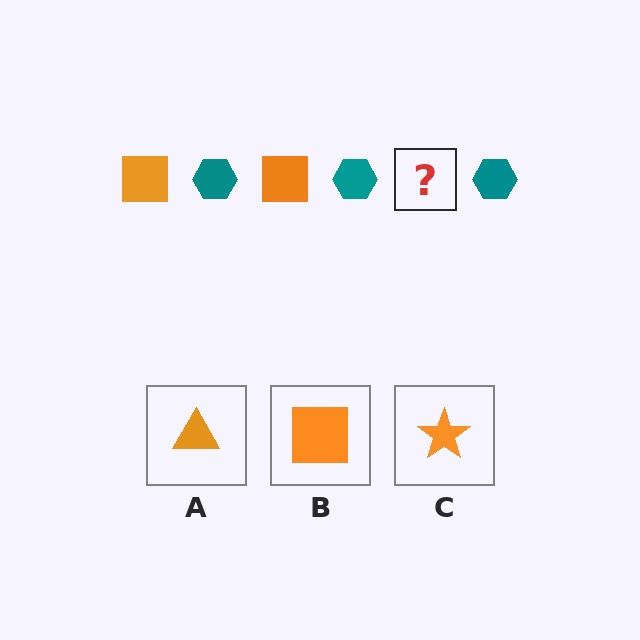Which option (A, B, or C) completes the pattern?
B.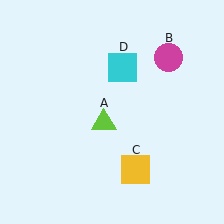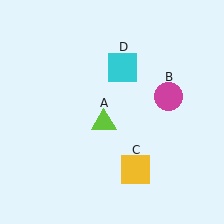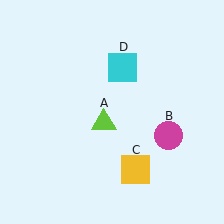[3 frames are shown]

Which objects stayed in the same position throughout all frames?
Lime triangle (object A) and yellow square (object C) and cyan square (object D) remained stationary.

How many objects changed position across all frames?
1 object changed position: magenta circle (object B).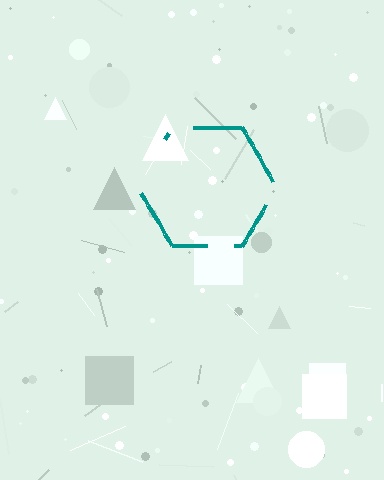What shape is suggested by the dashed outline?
The dashed outline suggests a hexagon.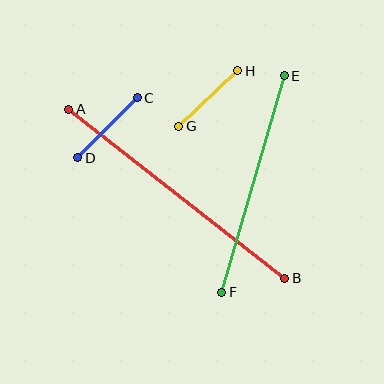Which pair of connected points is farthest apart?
Points A and B are farthest apart.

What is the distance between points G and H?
The distance is approximately 81 pixels.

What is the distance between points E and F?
The distance is approximately 225 pixels.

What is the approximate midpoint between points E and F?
The midpoint is at approximately (253, 184) pixels.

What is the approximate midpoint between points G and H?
The midpoint is at approximately (208, 99) pixels.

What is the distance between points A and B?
The distance is approximately 275 pixels.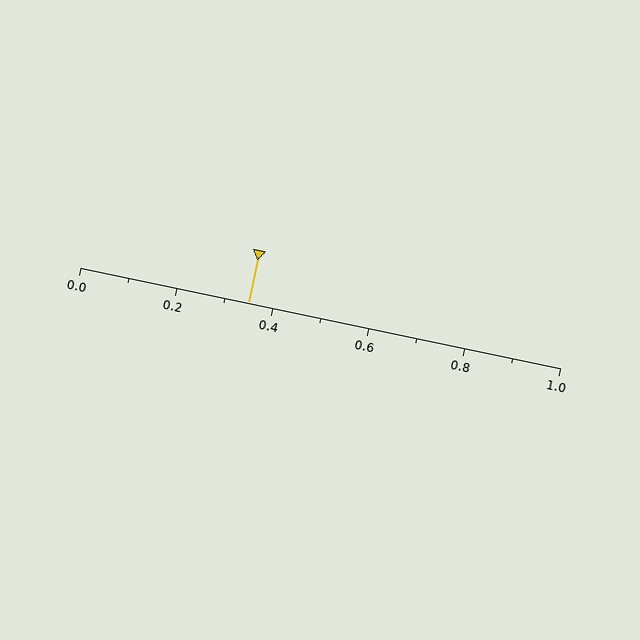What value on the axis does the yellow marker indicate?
The marker indicates approximately 0.35.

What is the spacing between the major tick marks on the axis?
The major ticks are spaced 0.2 apart.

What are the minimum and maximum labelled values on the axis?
The axis runs from 0.0 to 1.0.